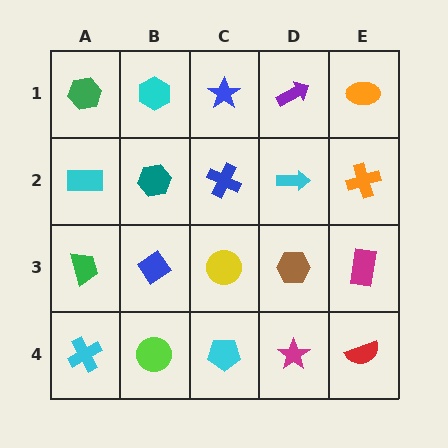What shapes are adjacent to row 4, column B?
A blue diamond (row 3, column B), a cyan cross (row 4, column A), a cyan pentagon (row 4, column C).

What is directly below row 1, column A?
A cyan rectangle.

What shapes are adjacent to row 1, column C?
A blue cross (row 2, column C), a cyan hexagon (row 1, column B), a purple arrow (row 1, column D).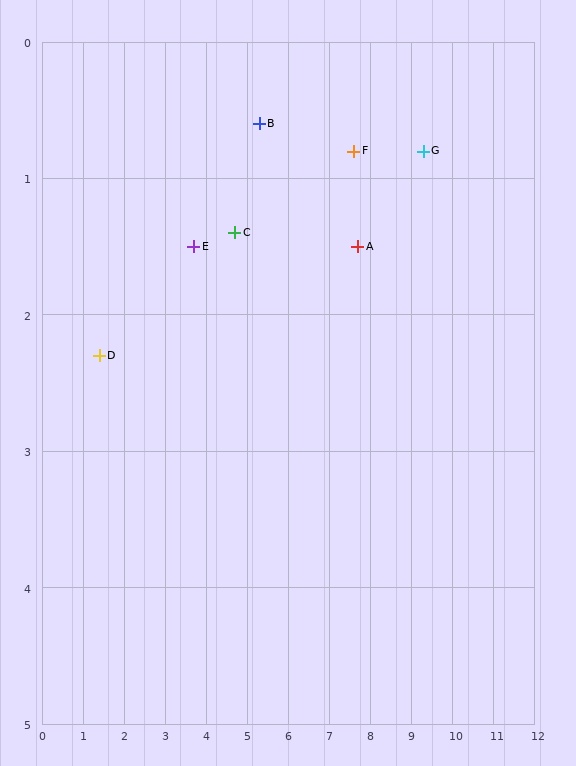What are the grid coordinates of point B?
Point B is at approximately (5.3, 0.6).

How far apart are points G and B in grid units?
Points G and B are about 4.0 grid units apart.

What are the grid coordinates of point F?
Point F is at approximately (7.6, 0.8).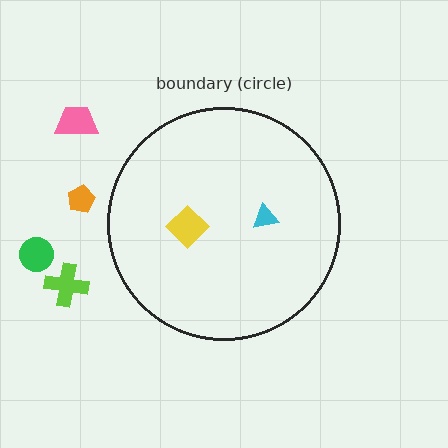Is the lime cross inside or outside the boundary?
Outside.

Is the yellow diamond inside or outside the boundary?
Inside.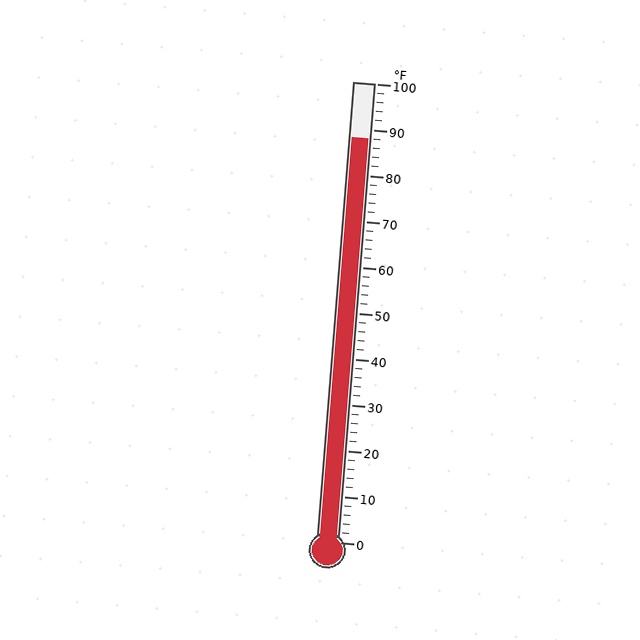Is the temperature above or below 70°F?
The temperature is above 70°F.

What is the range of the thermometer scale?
The thermometer scale ranges from 0°F to 100°F.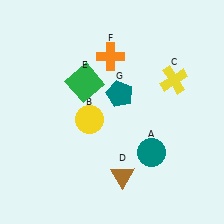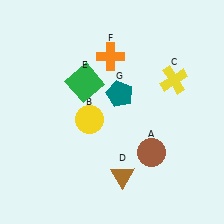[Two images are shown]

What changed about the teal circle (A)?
In Image 1, A is teal. In Image 2, it changed to brown.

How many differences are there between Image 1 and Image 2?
There is 1 difference between the two images.